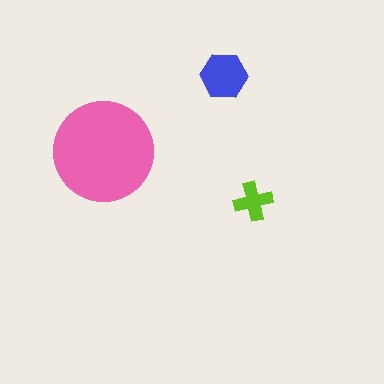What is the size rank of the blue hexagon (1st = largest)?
2nd.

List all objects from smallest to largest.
The lime cross, the blue hexagon, the pink circle.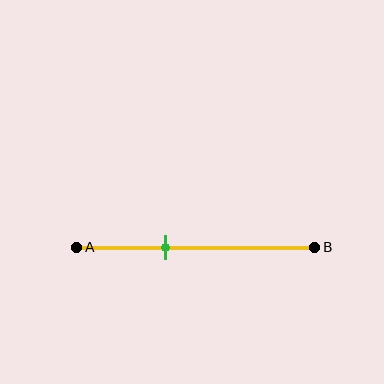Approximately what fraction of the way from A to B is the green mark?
The green mark is approximately 35% of the way from A to B.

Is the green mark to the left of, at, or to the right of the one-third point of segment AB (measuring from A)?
The green mark is to the right of the one-third point of segment AB.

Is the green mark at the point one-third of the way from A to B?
No, the mark is at about 35% from A, not at the 33% one-third point.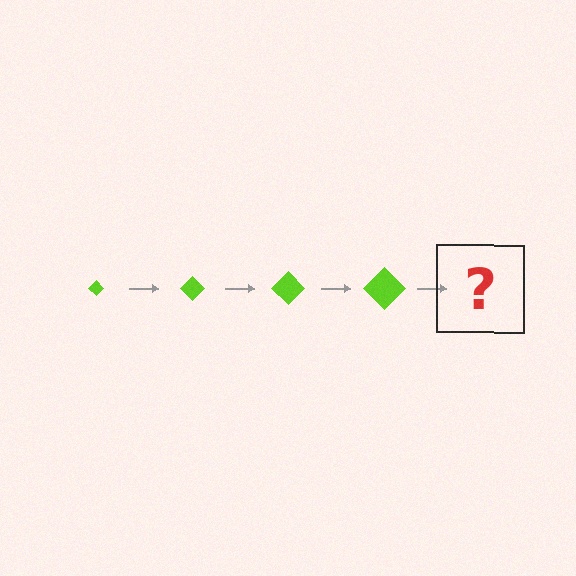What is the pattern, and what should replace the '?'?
The pattern is that the diamond gets progressively larger each step. The '?' should be a lime diamond, larger than the previous one.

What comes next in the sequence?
The next element should be a lime diamond, larger than the previous one.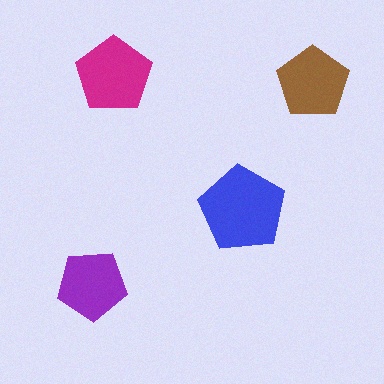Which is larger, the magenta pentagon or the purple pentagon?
The magenta one.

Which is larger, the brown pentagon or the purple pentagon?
The brown one.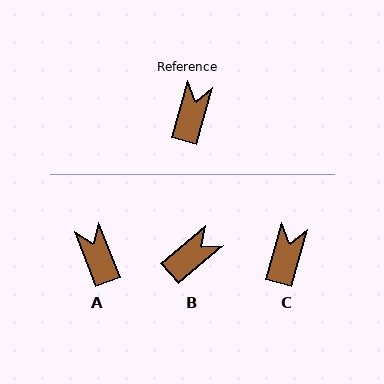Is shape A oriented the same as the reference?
No, it is off by about 37 degrees.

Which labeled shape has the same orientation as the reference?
C.